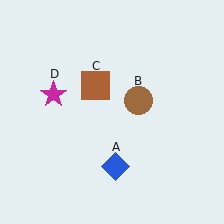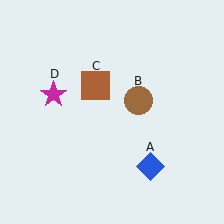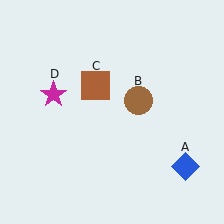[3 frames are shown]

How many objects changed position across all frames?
1 object changed position: blue diamond (object A).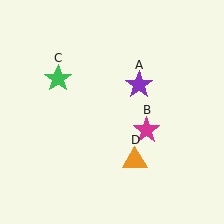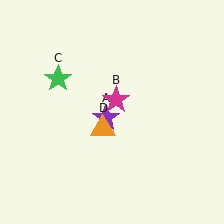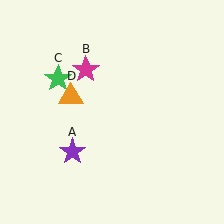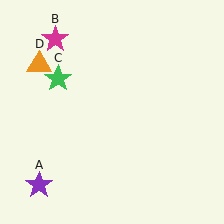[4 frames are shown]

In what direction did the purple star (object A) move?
The purple star (object A) moved down and to the left.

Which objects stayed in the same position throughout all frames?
Green star (object C) remained stationary.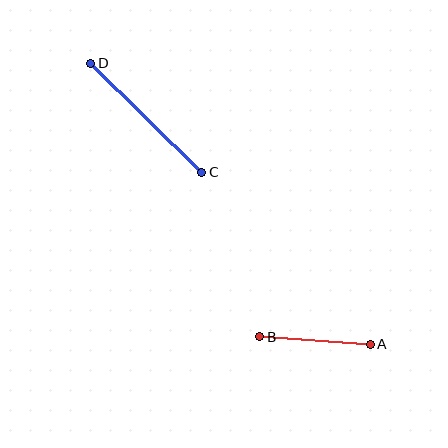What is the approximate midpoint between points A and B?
The midpoint is at approximately (315, 340) pixels.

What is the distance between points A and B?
The distance is approximately 111 pixels.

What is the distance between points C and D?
The distance is approximately 156 pixels.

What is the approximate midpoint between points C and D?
The midpoint is at approximately (146, 118) pixels.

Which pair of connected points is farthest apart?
Points C and D are farthest apart.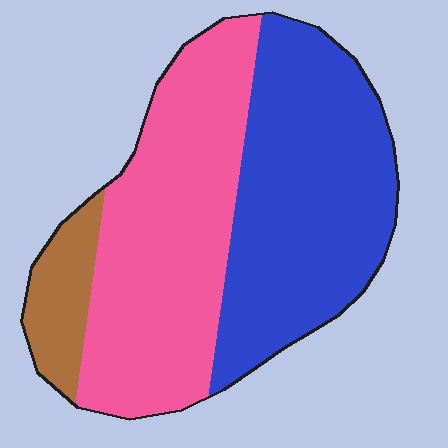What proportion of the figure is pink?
Pink takes up between a third and a half of the figure.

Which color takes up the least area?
Brown, at roughly 10%.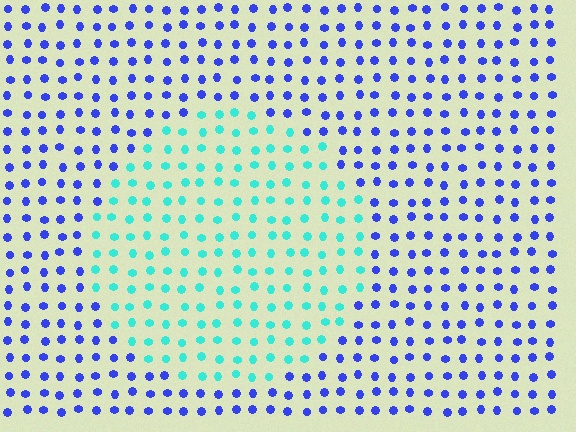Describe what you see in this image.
The image is filled with small blue elements in a uniform arrangement. A circle-shaped region is visible where the elements are tinted to a slightly different hue, forming a subtle color boundary.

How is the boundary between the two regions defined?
The boundary is defined purely by a slight shift in hue (about 63 degrees). Spacing, size, and orientation are identical on both sides.